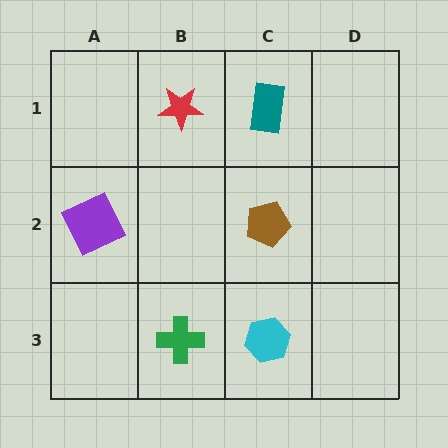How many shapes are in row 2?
2 shapes.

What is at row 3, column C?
A cyan hexagon.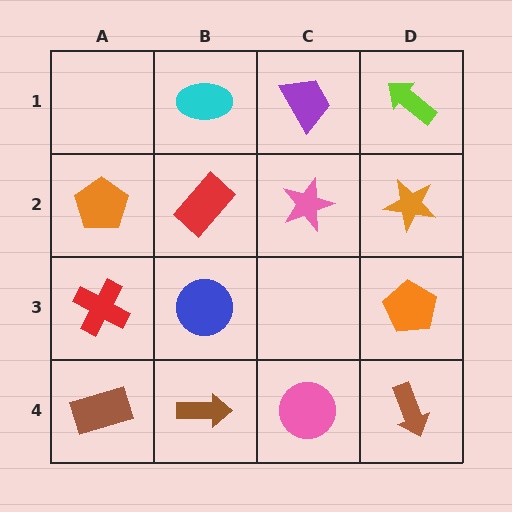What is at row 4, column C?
A pink circle.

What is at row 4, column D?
A brown arrow.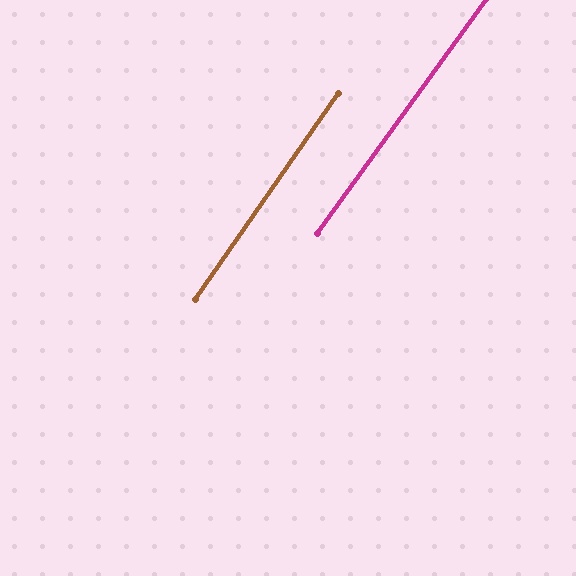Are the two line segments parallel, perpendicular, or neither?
Parallel — their directions differ by only 1.0°.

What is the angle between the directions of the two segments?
Approximately 1 degree.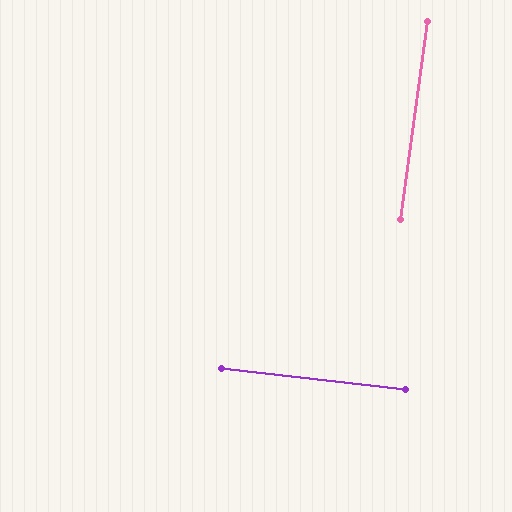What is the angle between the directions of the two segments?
Approximately 89 degrees.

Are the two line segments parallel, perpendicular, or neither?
Perpendicular — they meet at approximately 89°.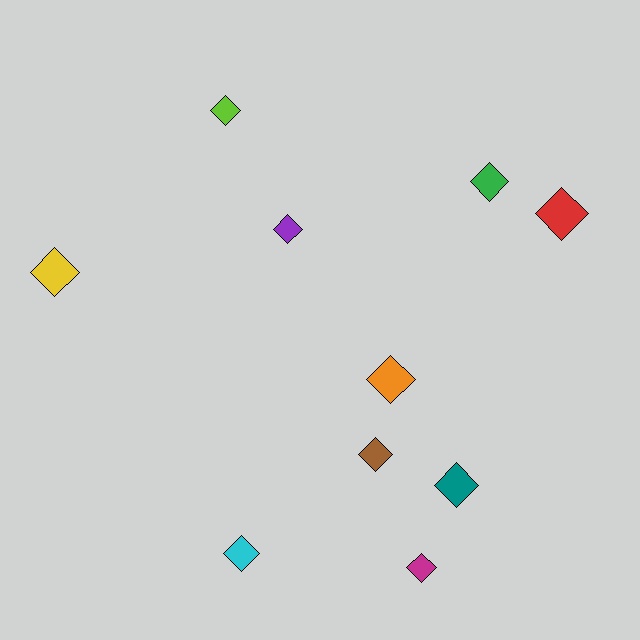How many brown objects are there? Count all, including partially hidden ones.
There is 1 brown object.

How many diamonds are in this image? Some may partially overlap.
There are 10 diamonds.